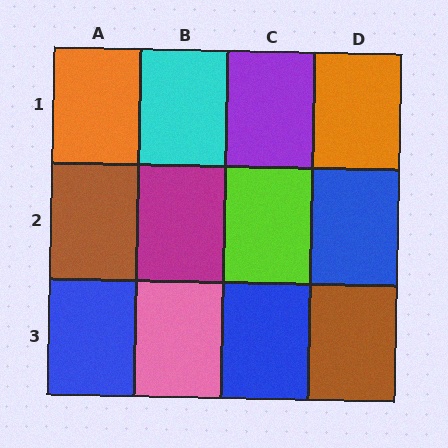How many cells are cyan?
1 cell is cyan.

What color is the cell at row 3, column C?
Blue.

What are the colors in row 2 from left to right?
Brown, magenta, lime, blue.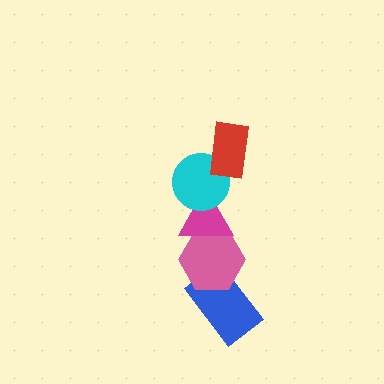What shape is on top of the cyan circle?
The red rectangle is on top of the cyan circle.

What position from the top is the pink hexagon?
The pink hexagon is 4th from the top.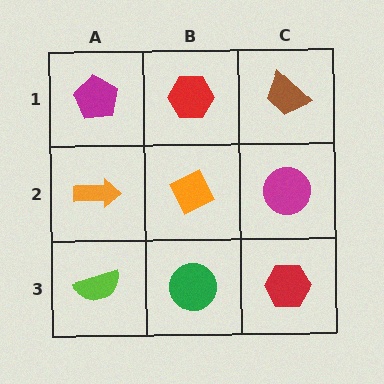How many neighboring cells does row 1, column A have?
2.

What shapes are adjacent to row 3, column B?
An orange diamond (row 2, column B), a lime semicircle (row 3, column A), a red hexagon (row 3, column C).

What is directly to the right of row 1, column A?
A red hexagon.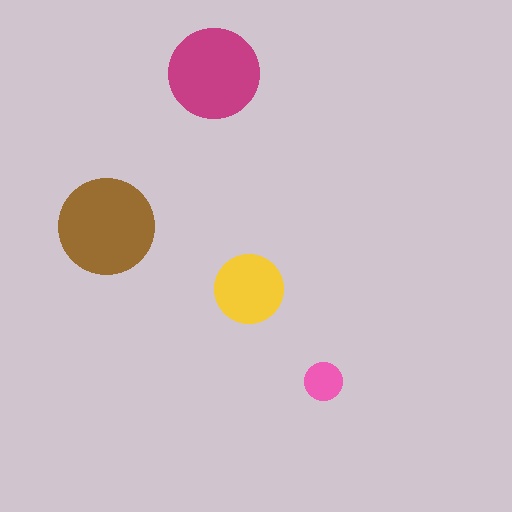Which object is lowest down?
The pink circle is bottommost.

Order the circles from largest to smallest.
the brown one, the magenta one, the yellow one, the pink one.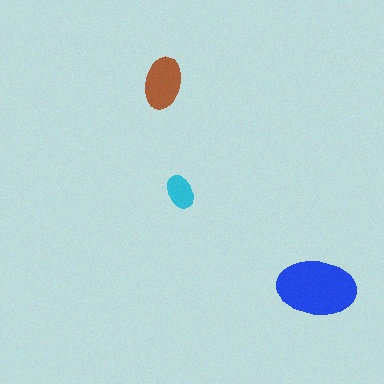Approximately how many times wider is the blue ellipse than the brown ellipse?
About 1.5 times wider.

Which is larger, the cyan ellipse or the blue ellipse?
The blue one.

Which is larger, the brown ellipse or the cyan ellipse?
The brown one.